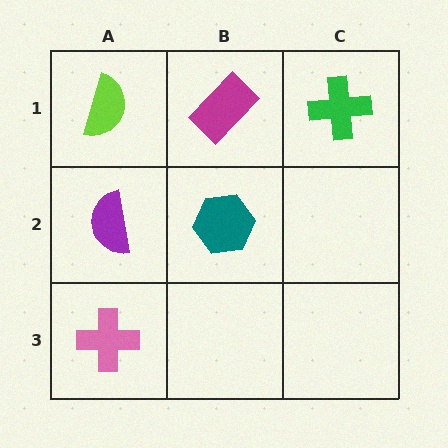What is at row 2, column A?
A purple semicircle.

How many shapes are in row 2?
2 shapes.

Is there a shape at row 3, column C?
No, that cell is empty.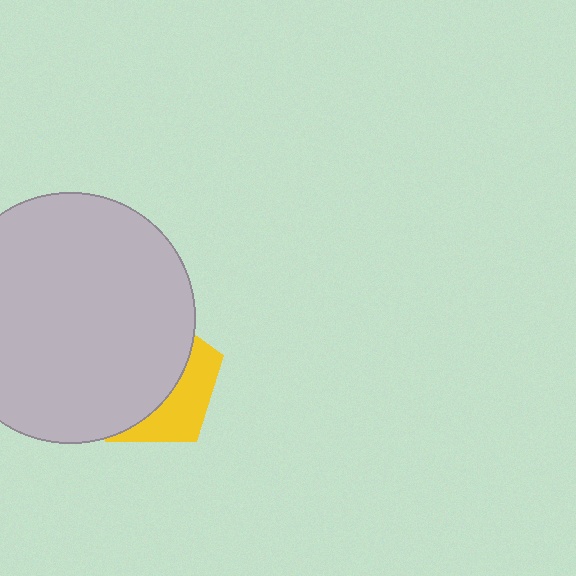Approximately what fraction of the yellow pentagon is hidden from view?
Roughly 67% of the yellow pentagon is hidden behind the light gray circle.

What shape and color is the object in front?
The object in front is a light gray circle.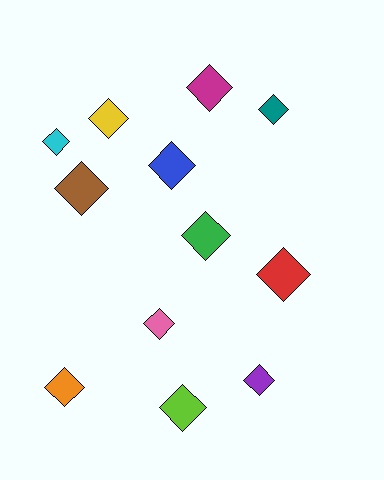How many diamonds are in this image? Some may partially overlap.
There are 12 diamonds.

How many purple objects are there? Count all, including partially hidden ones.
There is 1 purple object.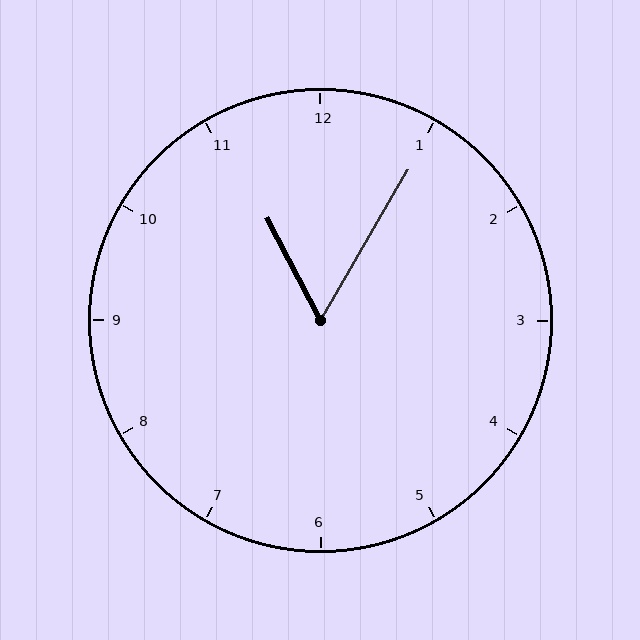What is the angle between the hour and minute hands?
Approximately 58 degrees.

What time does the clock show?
11:05.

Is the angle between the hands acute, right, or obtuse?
It is acute.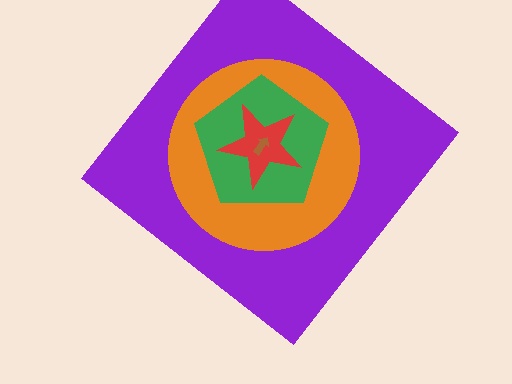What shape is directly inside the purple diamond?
The orange circle.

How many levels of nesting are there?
5.